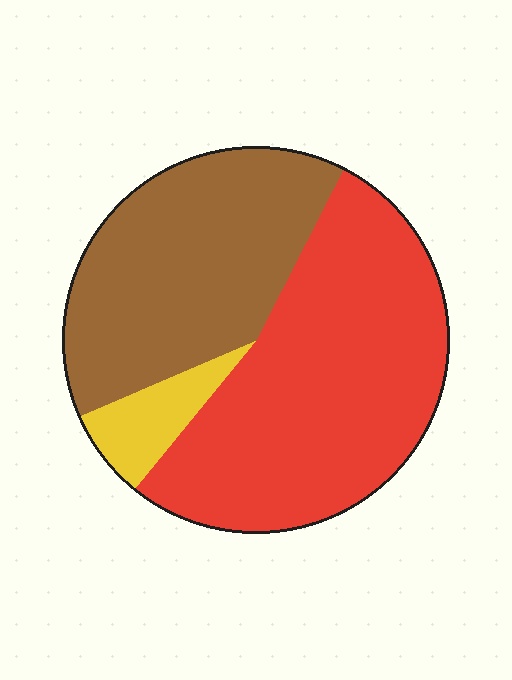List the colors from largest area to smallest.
From largest to smallest: red, brown, yellow.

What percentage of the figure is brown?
Brown takes up about two fifths (2/5) of the figure.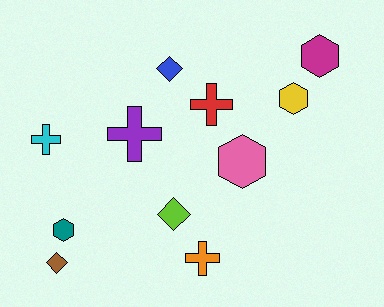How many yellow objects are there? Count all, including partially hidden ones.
There is 1 yellow object.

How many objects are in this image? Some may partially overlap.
There are 11 objects.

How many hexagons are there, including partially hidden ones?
There are 4 hexagons.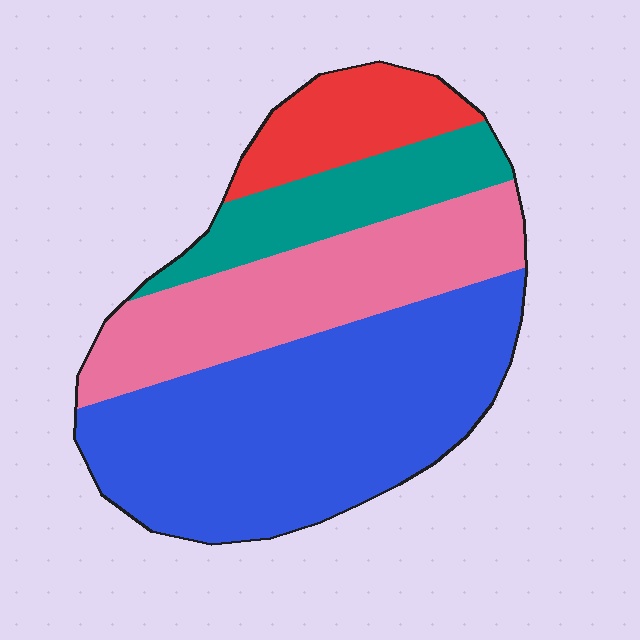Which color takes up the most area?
Blue, at roughly 45%.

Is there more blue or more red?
Blue.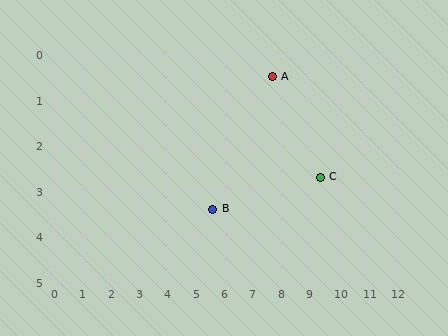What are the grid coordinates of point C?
Point C is at approximately (9.4, 2.7).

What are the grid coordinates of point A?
Point A is at approximately (7.7, 0.5).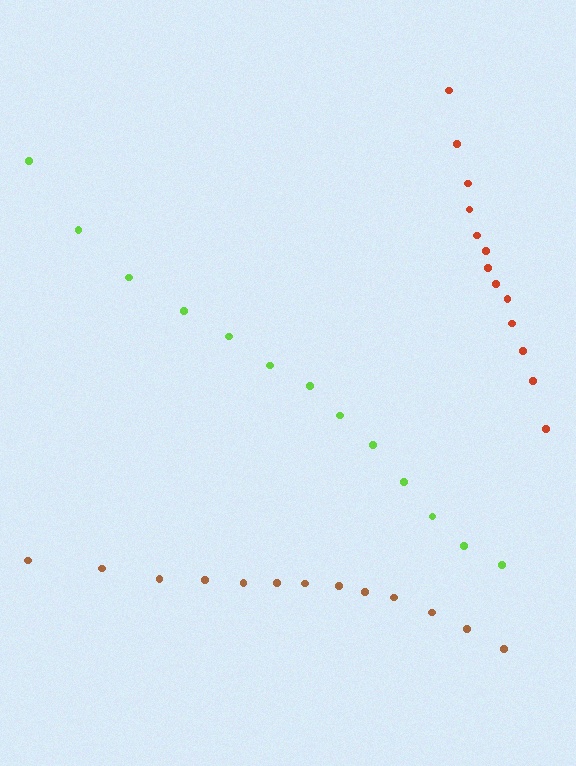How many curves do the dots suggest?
There are 3 distinct paths.